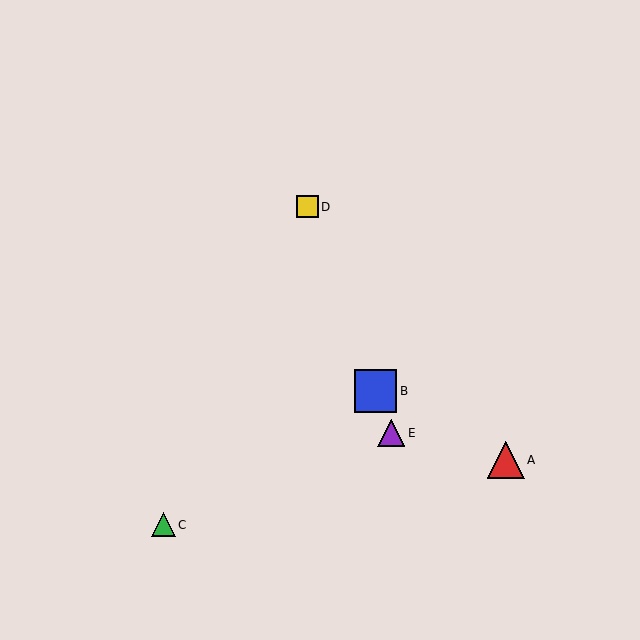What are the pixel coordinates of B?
Object B is at (376, 391).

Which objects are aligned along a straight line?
Objects B, D, E are aligned along a straight line.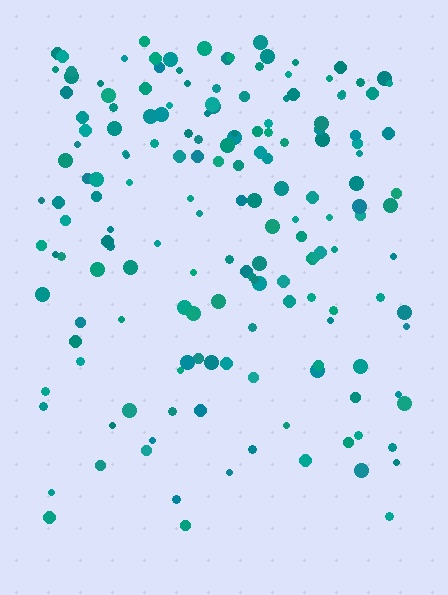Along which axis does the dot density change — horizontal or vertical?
Vertical.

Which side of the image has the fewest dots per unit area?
The bottom.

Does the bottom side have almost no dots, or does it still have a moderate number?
Still a moderate number, just noticeably fewer than the top.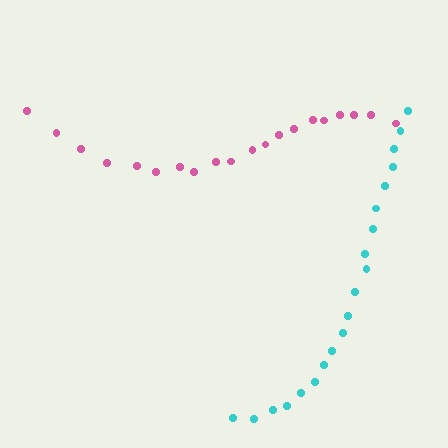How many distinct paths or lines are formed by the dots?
There are 2 distinct paths.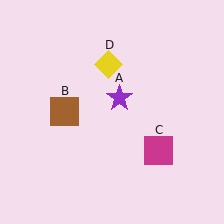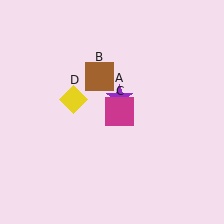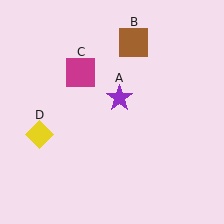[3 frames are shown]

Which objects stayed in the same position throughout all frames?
Purple star (object A) remained stationary.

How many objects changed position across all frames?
3 objects changed position: brown square (object B), magenta square (object C), yellow diamond (object D).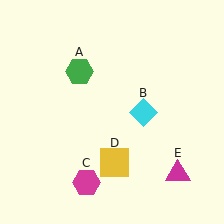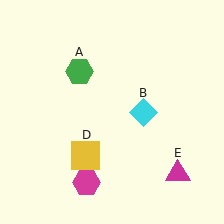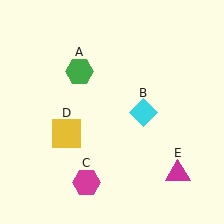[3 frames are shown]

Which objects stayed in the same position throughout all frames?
Green hexagon (object A) and cyan diamond (object B) and magenta hexagon (object C) and magenta triangle (object E) remained stationary.